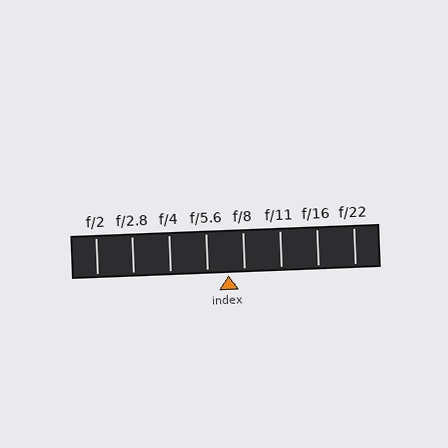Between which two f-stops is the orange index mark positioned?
The index mark is between f/5.6 and f/8.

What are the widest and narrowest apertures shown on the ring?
The widest aperture shown is f/2 and the narrowest is f/22.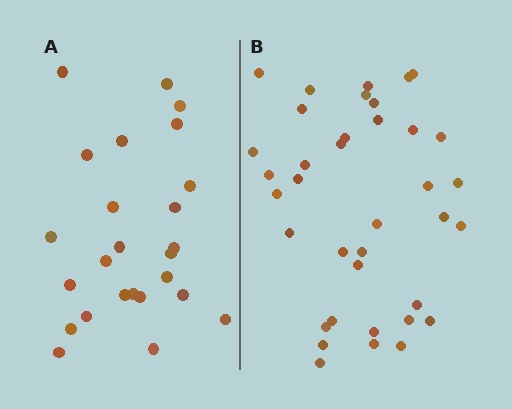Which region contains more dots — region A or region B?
Region B (the right region) has more dots.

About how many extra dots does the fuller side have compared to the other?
Region B has roughly 12 or so more dots than region A.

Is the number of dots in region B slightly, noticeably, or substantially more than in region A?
Region B has substantially more. The ratio is roughly 1.5 to 1.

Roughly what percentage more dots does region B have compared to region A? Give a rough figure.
About 50% more.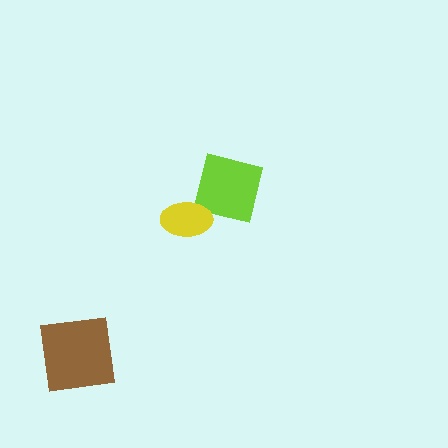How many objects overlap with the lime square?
1 object overlaps with the lime square.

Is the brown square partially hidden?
No, no other shape covers it.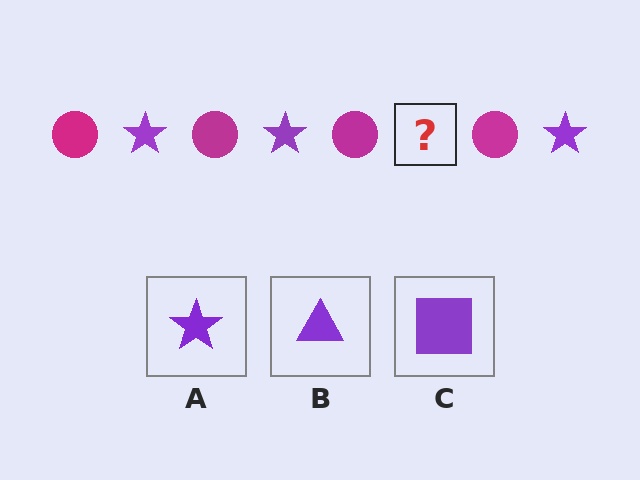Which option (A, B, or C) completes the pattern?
A.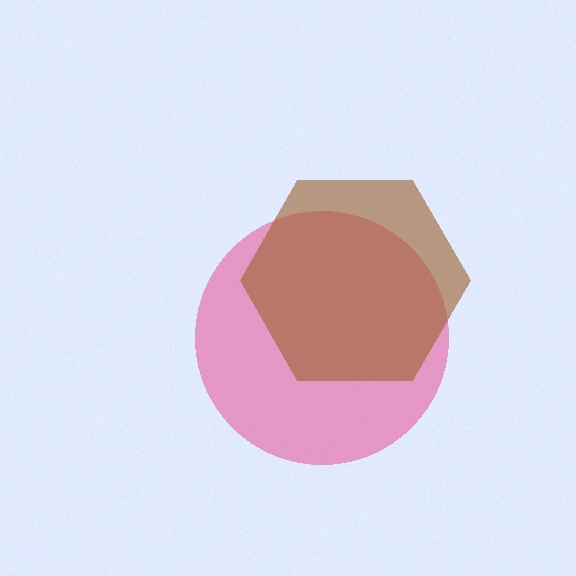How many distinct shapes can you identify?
There are 2 distinct shapes: a pink circle, a brown hexagon.